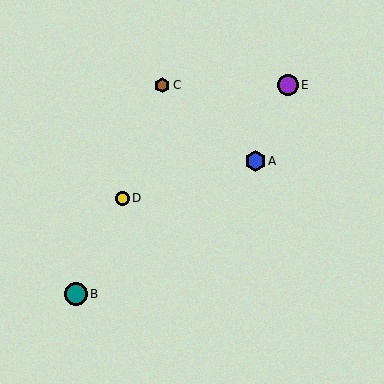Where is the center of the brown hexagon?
The center of the brown hexagon is at (162, 85).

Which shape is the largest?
The teal circle (labeled B) is the largest.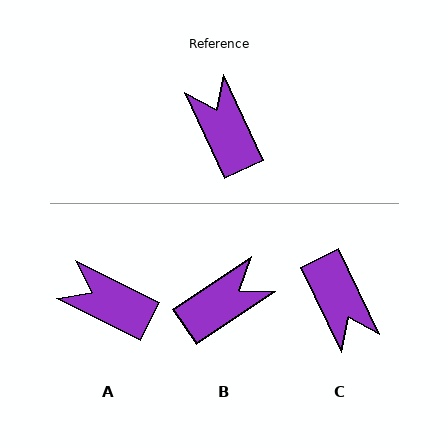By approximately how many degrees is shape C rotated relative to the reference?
Approximately 179 degrees clockwise.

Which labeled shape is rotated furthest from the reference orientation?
C, about 179 degrees away.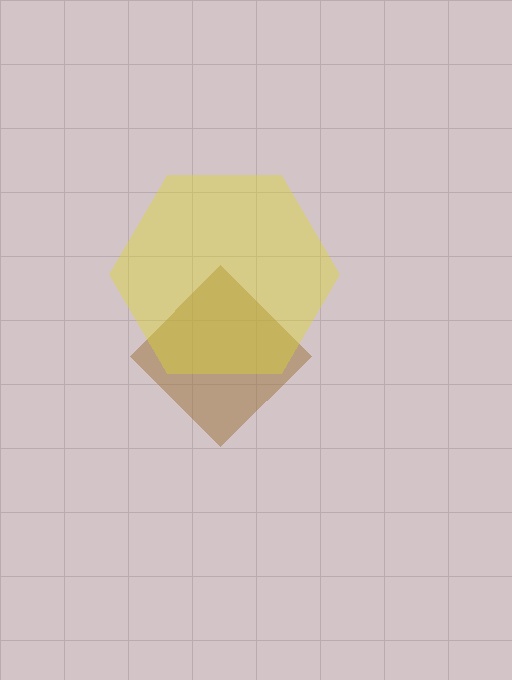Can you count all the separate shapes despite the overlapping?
Yes, there are 2 separate shapes.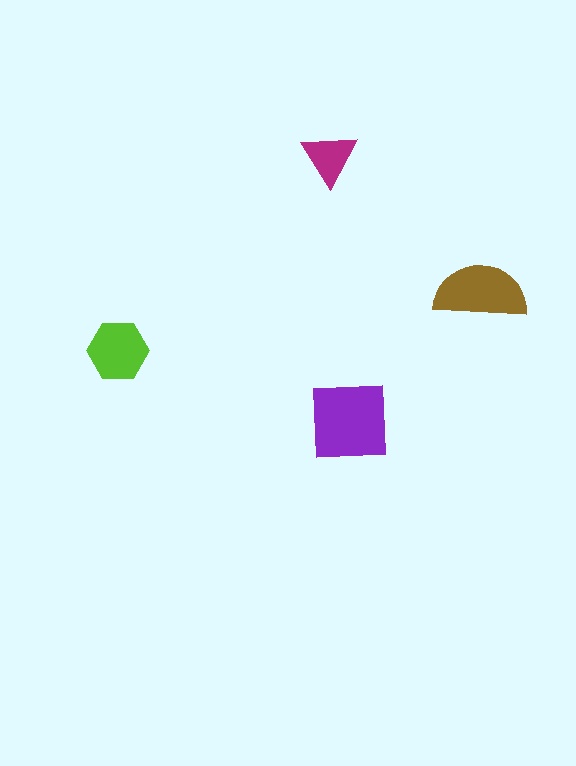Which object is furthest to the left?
The lime hexagon is leftmost.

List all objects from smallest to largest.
The magenta triangle, the lime hexagon, the brown semicircle, the purple square.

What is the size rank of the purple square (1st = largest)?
1st.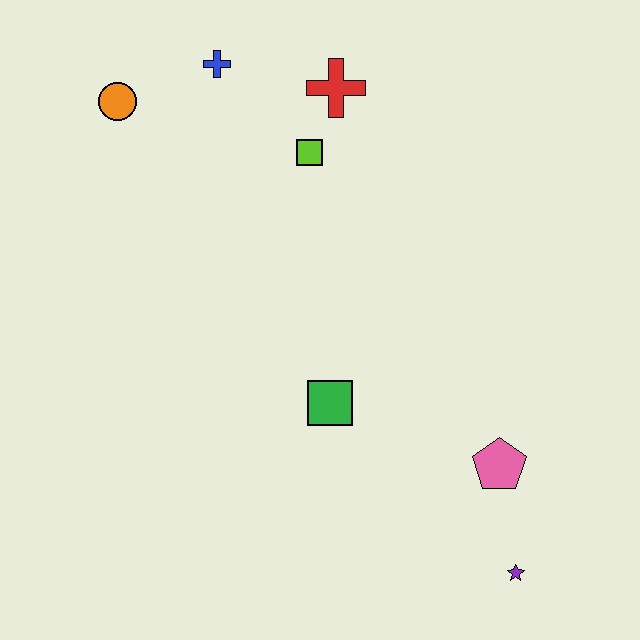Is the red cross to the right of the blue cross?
Yes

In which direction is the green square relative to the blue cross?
The green square is below the blue cross.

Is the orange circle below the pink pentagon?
No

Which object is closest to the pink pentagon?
The purple star is closest to the pink pentagon.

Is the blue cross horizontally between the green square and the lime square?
No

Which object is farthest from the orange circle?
The purple star is farthest from the orange circle.